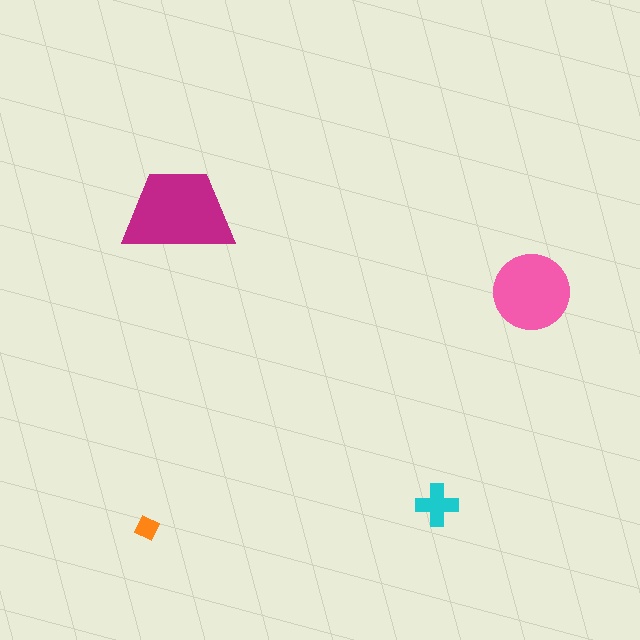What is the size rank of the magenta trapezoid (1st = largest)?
1st.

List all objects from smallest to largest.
The orange diamond, the cyan cross, the pink circle, the magenta trapezoid.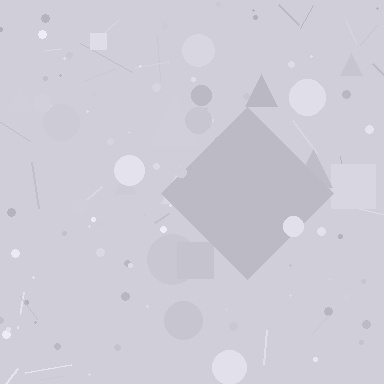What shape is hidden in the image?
A diamond is hidden in the image.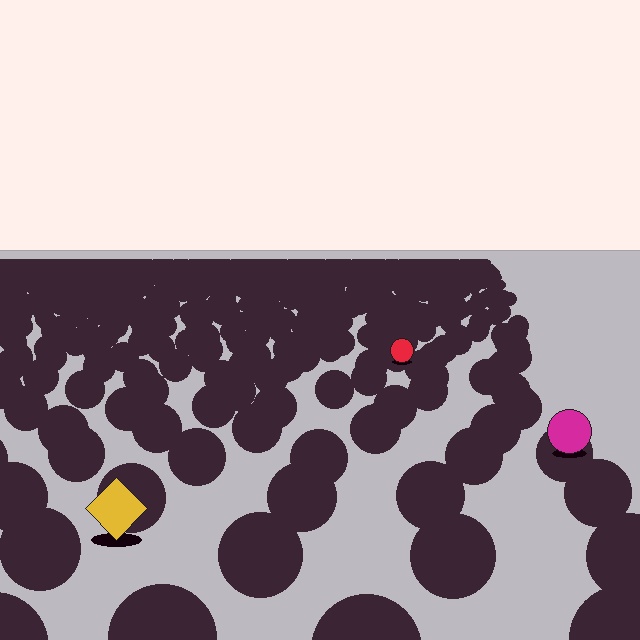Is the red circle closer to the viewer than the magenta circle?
No. The magenta circle is closer — you can tell from the texture gradient: the ground texture is coarser near it.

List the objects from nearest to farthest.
From nearest to farthest: the yellow diamond, the magenta circle, the red circle.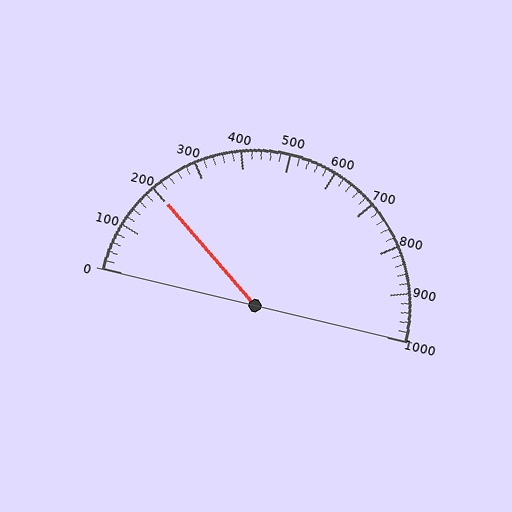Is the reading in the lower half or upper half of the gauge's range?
The reading is in the lower half of the range (0 to 1000).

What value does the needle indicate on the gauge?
The needle indicates approximately 200.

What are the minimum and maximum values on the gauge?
The gauge ranges from 0 to 1000.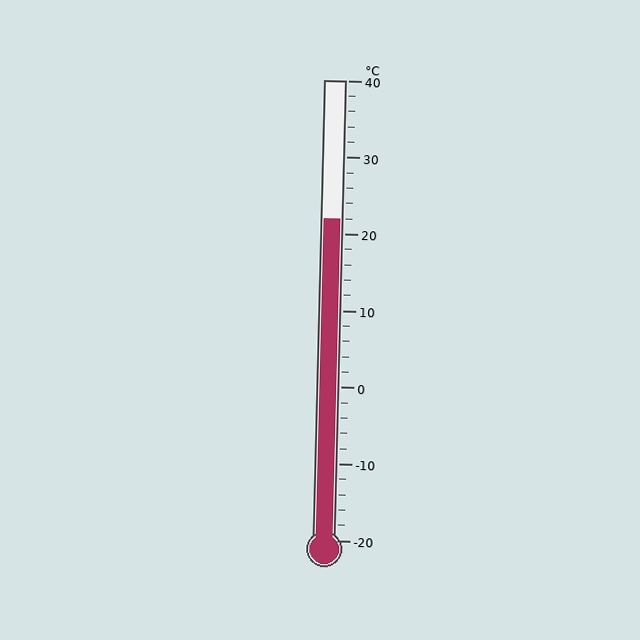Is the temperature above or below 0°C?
The temperature is above 0°C.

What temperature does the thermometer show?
The thermometer shows approximately 22°C.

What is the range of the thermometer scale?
The thermometer scale ranges from -20°C to 40°C.